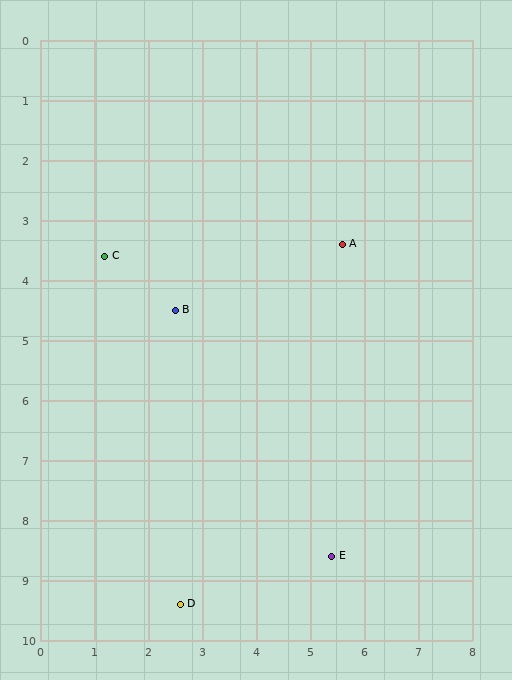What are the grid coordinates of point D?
Point D is at approximately (2.6, 9.4).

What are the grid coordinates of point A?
Point A is at approximately (5.6, 3.4).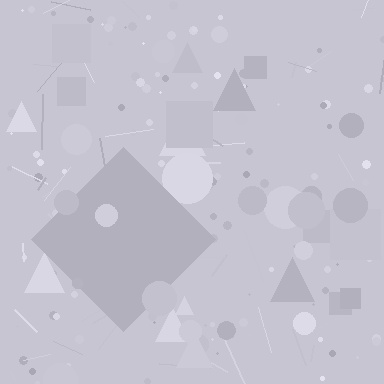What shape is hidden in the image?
A diamond is hidden in the image.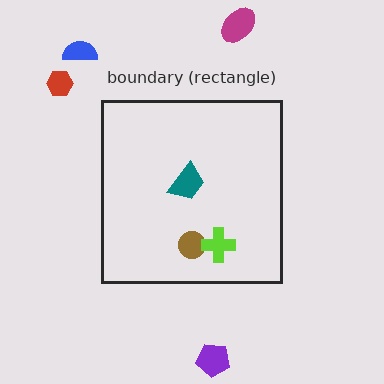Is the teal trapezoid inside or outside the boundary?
Inside.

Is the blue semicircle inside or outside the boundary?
Outside.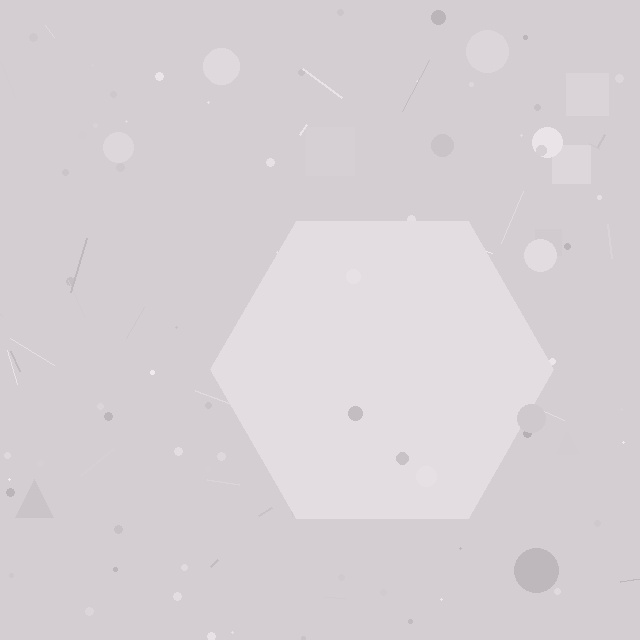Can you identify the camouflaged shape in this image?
The camouflaged shape is a hexagon.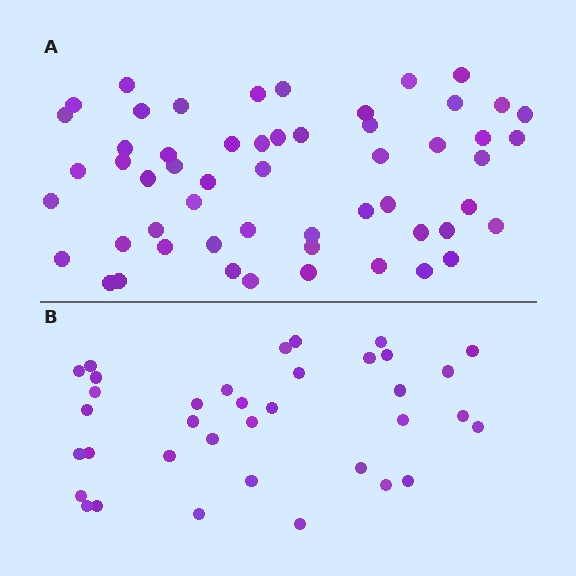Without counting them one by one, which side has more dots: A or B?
Region A (the top region) has more dots.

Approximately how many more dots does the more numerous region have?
Region A has approximately 20 more dots than region B.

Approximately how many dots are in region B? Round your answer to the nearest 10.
About 40 dots. (The exact count is 36, which rounds to 40.)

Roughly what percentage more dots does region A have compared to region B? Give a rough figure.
About 55% more.